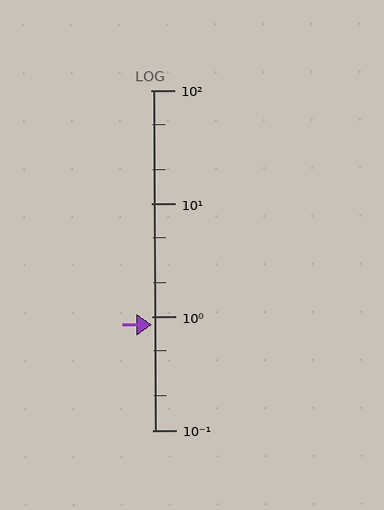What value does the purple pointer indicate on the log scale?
The pointer indicates approximately 0.85.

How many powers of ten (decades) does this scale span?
The scale spans 3 decades, from 0.1 to 100.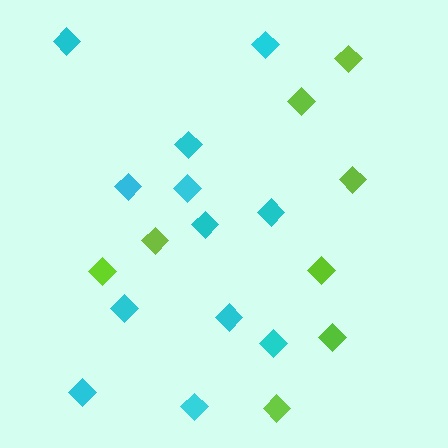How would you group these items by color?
There are 2 groups: one group of lime diamonds (8) and one group of cyan diamonds (12).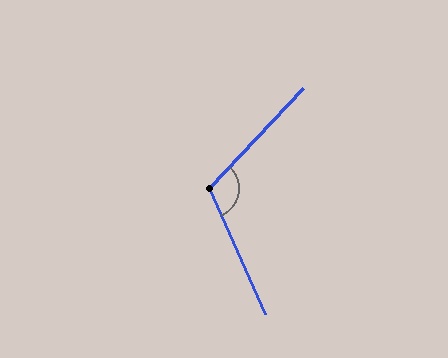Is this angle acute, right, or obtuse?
It is obtuse.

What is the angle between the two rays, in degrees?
Approximately 113 degrees.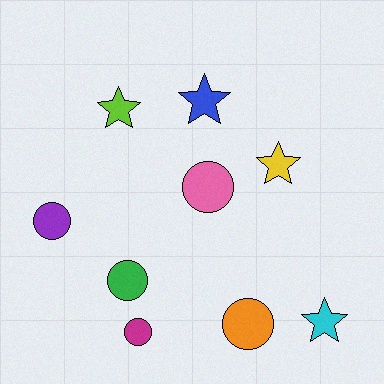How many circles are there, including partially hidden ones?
There are 5 circles.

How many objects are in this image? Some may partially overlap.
There are 9 objects.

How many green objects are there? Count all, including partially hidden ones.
There is 1 green object.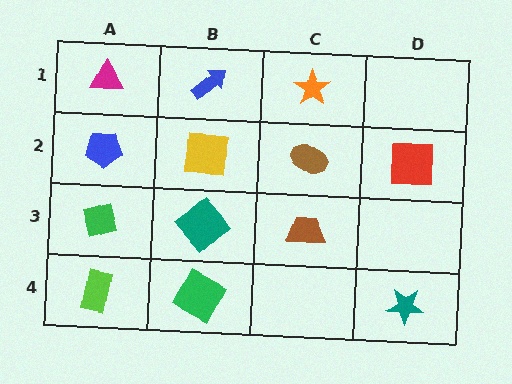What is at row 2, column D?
A red square.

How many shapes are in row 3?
3 shapes.